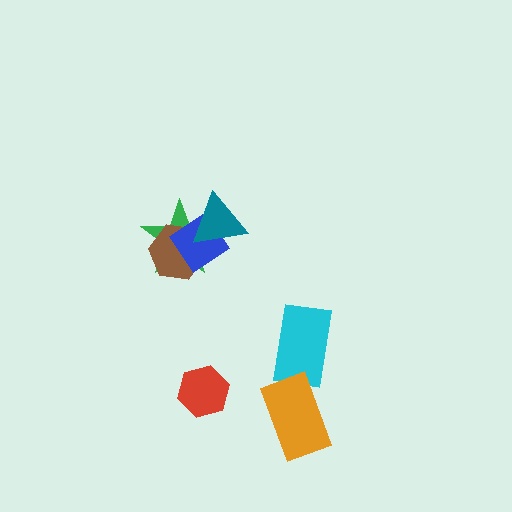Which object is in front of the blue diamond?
The teal triangle is in front of the blue diamond.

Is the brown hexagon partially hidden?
Yes, it is partially covered by another shape.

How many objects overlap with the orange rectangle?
0 objects overlap with the orange rectangle.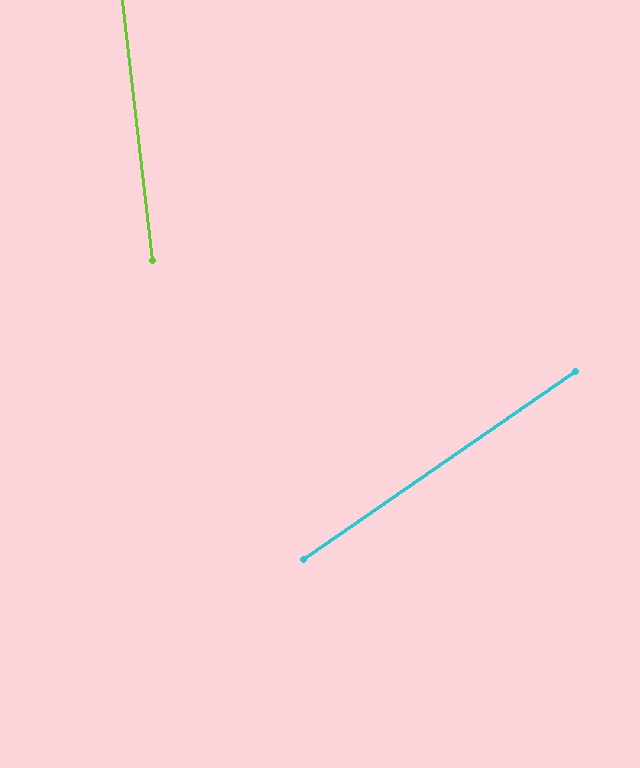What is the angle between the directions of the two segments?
Approximately 62 degrees.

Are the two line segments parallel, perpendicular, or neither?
Neither parallel nor perpendicular — they differ by about 62°.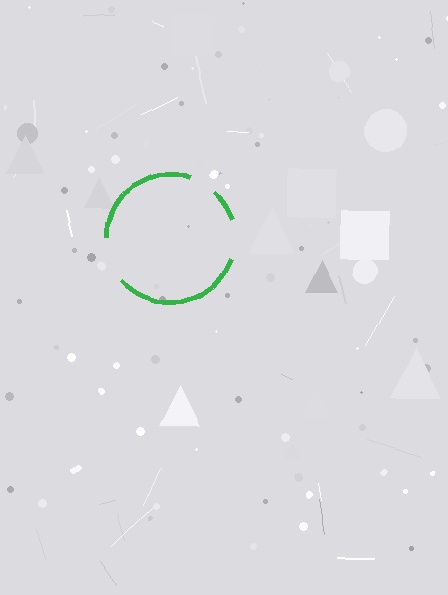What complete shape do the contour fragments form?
The contour fragments form a circle.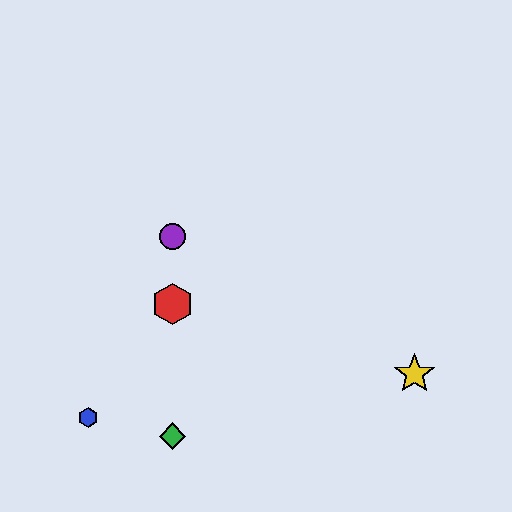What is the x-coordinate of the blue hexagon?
The blue hexagon is at x≈88.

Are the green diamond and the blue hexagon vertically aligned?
No, the green diamond is at x≈173 and the blue hexagon is at x≈88.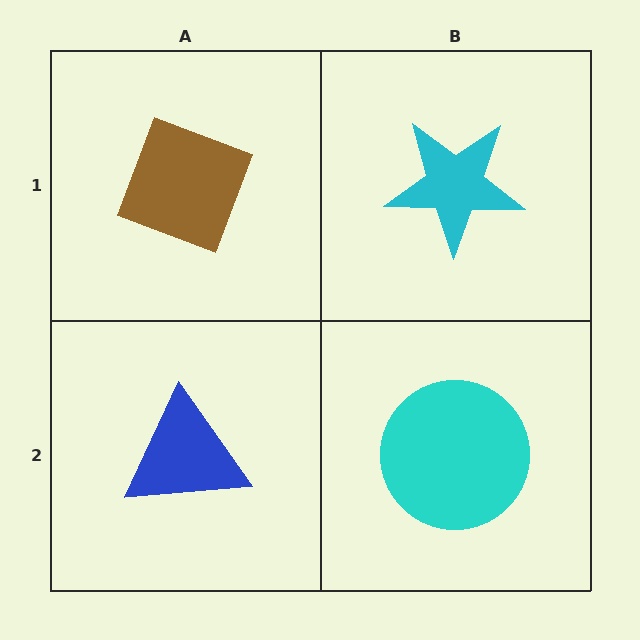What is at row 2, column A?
A blue triangle.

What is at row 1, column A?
A brown diamond.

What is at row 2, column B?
A cyan circle.